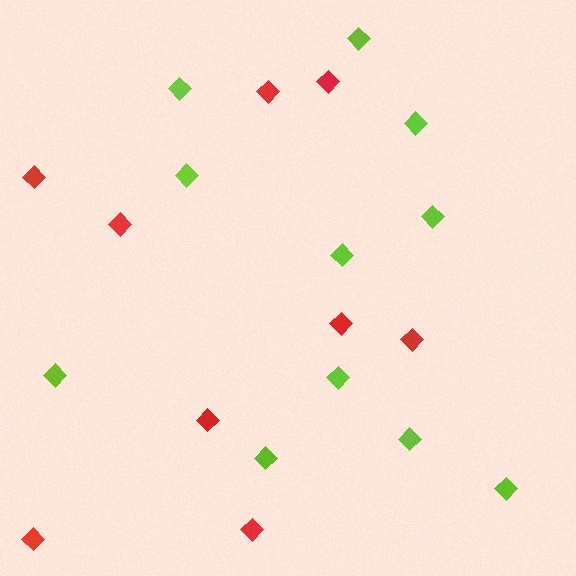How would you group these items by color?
There are 2 groups: one group of lime diamonds (11) and one group of red diamonds (9).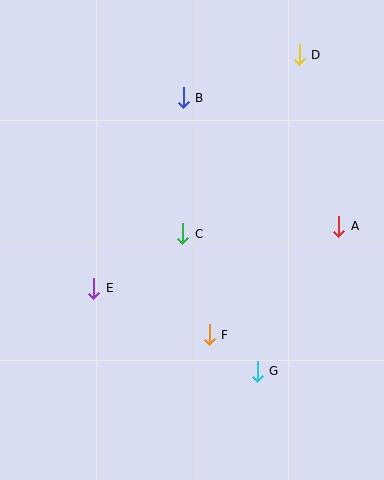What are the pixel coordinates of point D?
Point D is at (299, 55).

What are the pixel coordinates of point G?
Point G is at (257, 371).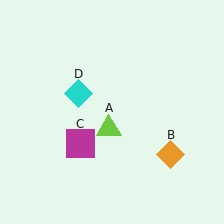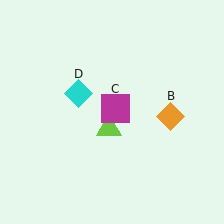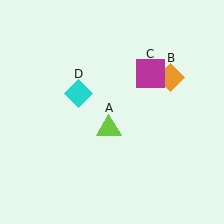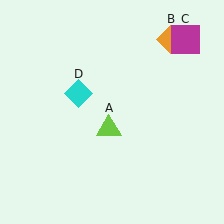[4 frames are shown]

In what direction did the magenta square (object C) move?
The magenta square (object C) moved up and to the right.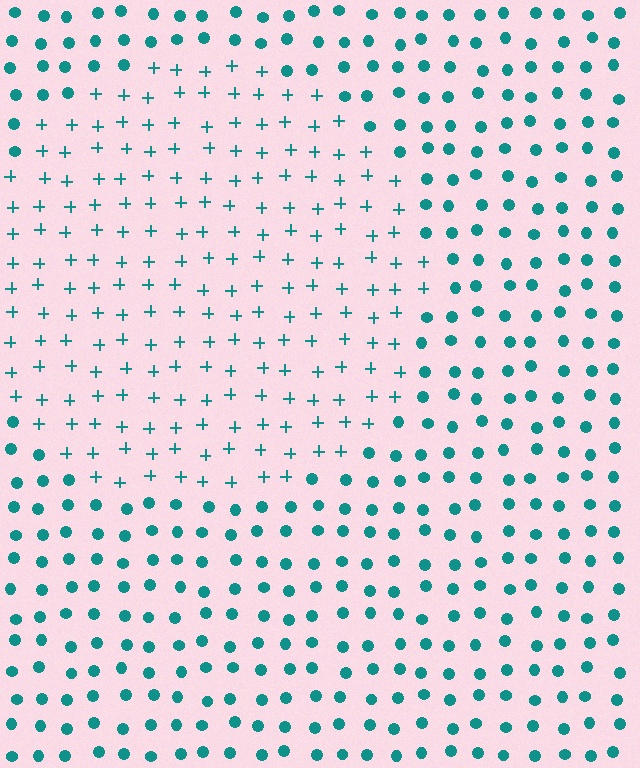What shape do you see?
I see a circle.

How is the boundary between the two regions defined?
The boundary is defined by a change in element shape: plus signs inside vs. circles outside. All elements share the same color and spacing.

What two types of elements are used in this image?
The image uses plus signs inside the circle region and circles outside it.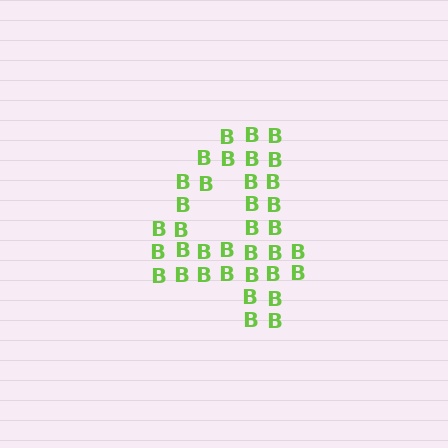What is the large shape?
The large shape is the digit 4.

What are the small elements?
The small elements are letter B's.